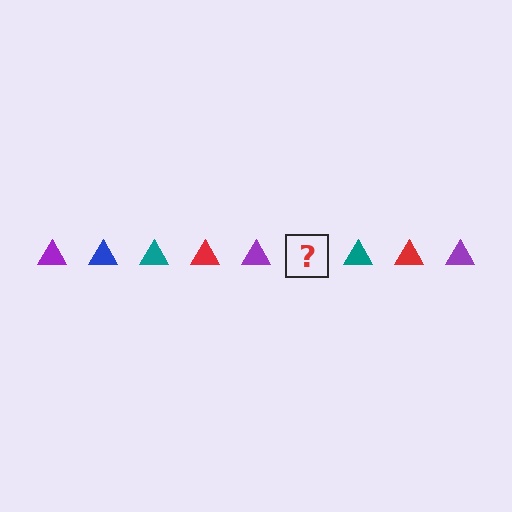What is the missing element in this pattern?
The missing element is a blue triangle.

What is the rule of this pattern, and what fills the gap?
The rule is that the pattern cycles through purple, blue, teal, red triangles. The gap should be filled with a blue triangle.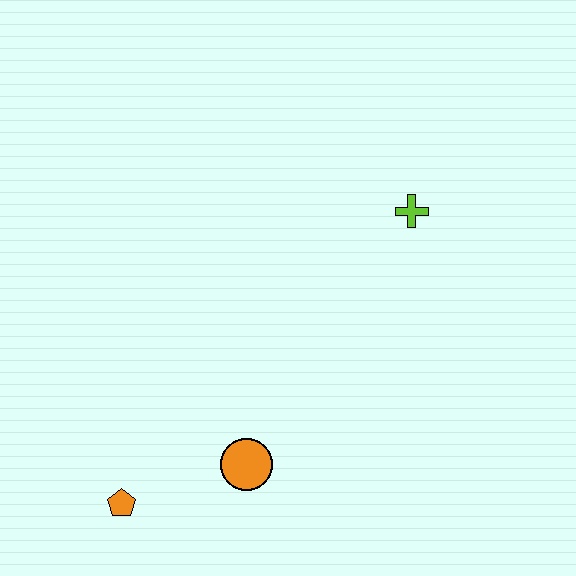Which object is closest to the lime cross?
The orange circle is closest to the lime cross.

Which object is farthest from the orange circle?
The lime cross is farthest from the orange circle.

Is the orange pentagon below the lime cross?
Yes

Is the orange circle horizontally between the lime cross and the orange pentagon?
Yes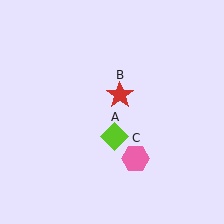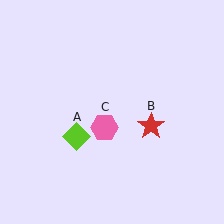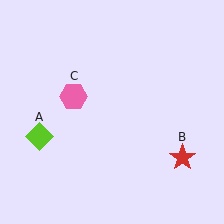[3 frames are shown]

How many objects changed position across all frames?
3 objects changed position: lime diamond (object A), red star (object B), pink hexagon (object C).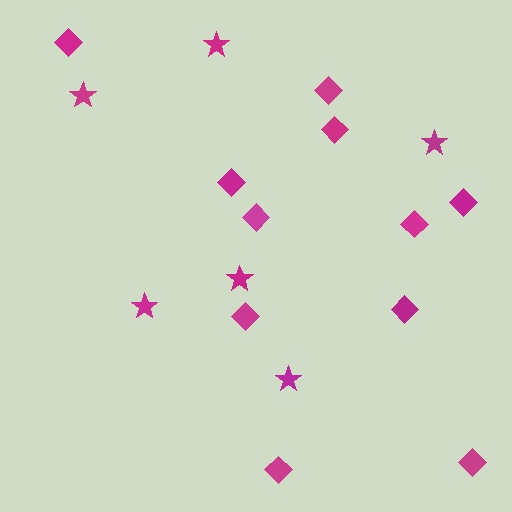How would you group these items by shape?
There are 2 groups: one group of diamonds (11) and one group of stars (6).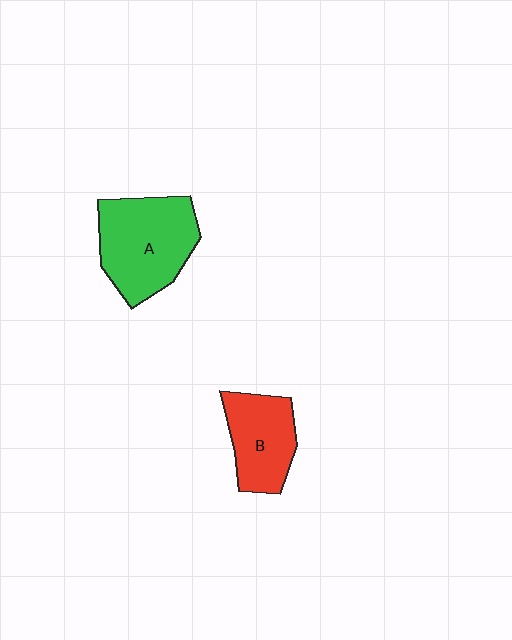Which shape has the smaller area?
Shape B (red).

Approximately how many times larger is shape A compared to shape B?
Approximately 1.4 times.